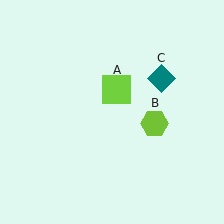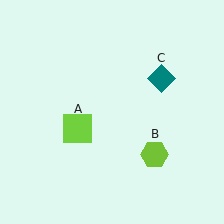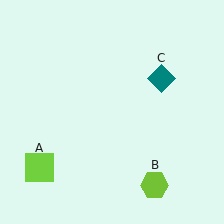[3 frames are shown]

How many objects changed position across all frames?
2 objects changed position: lime square (object A), lime hexagon (object B).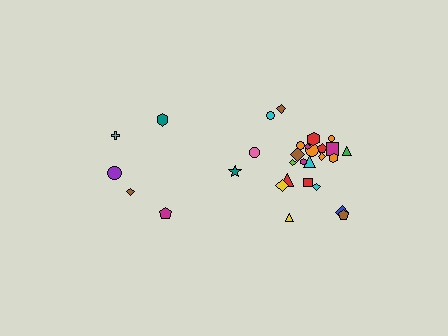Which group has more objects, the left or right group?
The right group.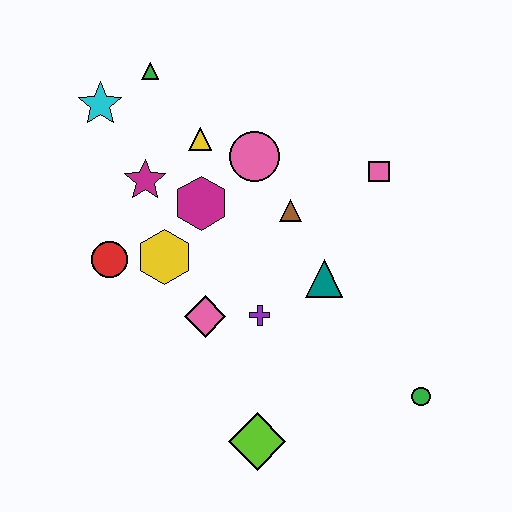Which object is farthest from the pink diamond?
The green triangle is farthest from the pink diamond.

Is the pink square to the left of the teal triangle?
No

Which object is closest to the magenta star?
The magenta hexagon is closest to the magenta star.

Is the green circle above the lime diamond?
Yes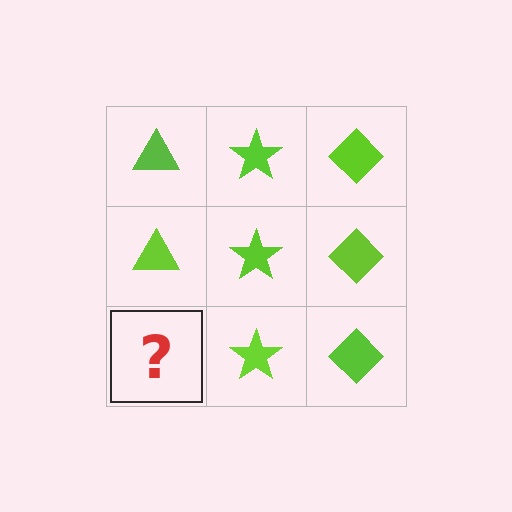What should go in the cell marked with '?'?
The missing cell should contain a lime triangle.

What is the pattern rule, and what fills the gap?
The rule is that each column has a consistent shape. The gap should be filled with a lime triangle.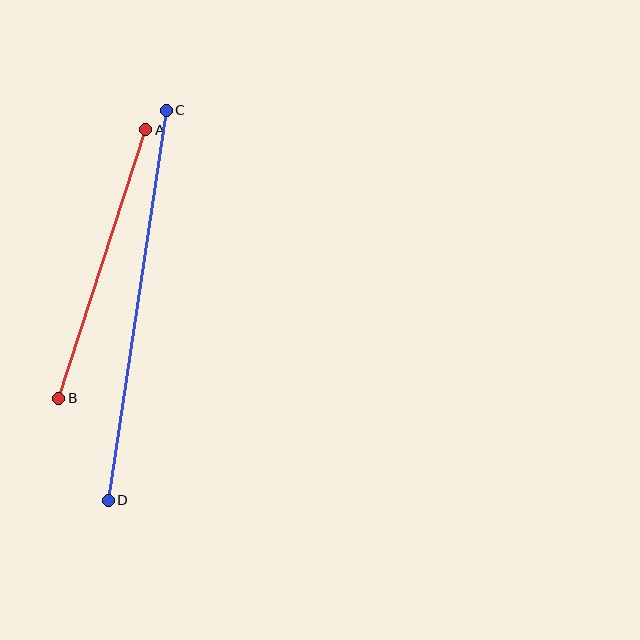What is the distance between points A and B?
The distance is approximately 282 pixels.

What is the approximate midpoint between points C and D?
The midpoint is at approximately (137, 305) pixels.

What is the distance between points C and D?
The distance is approximately 394 pixels.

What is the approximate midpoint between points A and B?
The midpoint is at approximately (102, 264) pixels.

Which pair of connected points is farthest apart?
Points C and D are farthest apart.